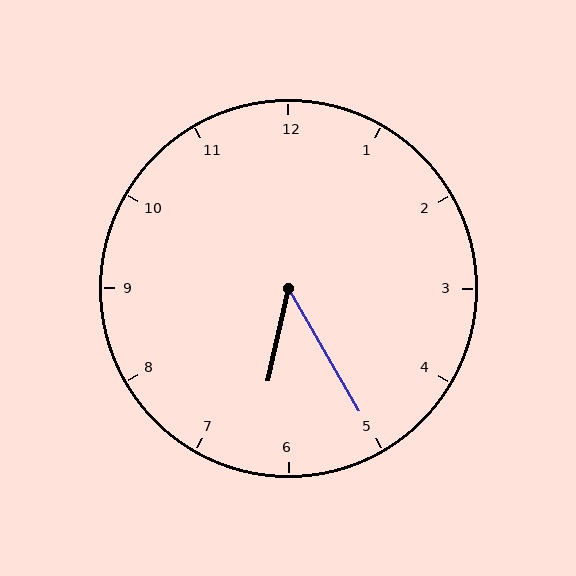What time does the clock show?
6:25.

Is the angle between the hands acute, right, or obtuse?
It is acute.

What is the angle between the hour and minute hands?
Approximately 42 degrees.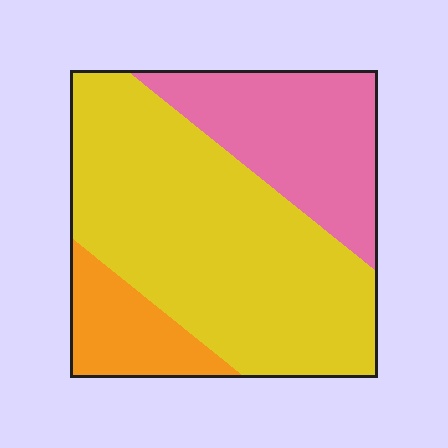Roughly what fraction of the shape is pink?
Pink covers around 25% of the shape.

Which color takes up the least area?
Orange, at roughly 15%.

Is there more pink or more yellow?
Yellow.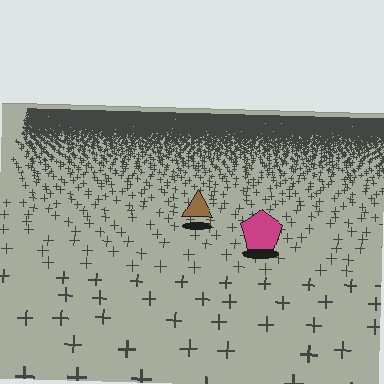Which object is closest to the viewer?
The magenta pentagon is closest. The texture marks near it are larger and more spread out.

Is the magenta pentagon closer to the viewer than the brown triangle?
Yes. The magenta pentagon is closer — you can tell from the texture gradient: the ground texture is coarser near it.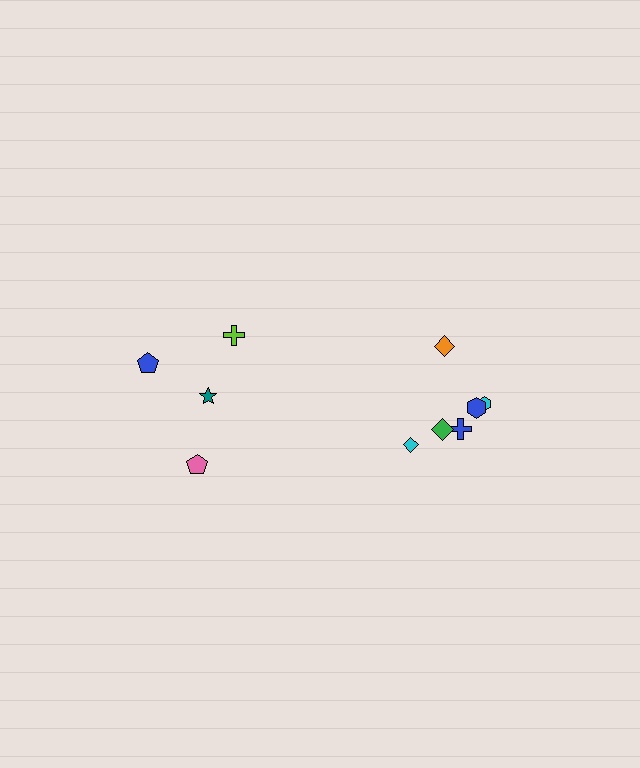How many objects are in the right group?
There are 6 objects.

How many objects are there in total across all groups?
There are 10 objects.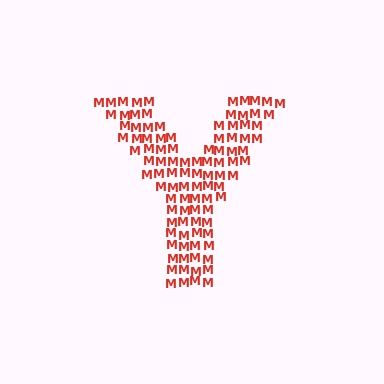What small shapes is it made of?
It is made of small letter M's.